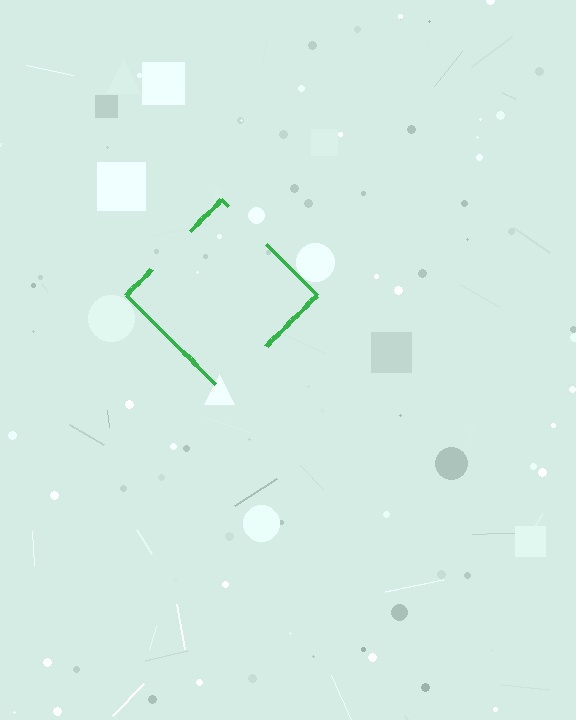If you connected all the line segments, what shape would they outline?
They would outline a diamond.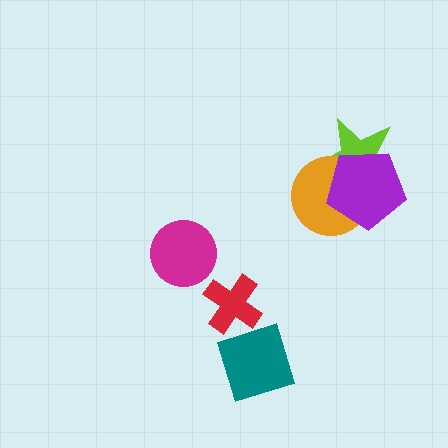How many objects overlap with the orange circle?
2 objects overlap with the orange circle.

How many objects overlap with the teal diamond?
1 object overlaps with the teal diamond.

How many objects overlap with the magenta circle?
0 objects overlap with the magenta circle.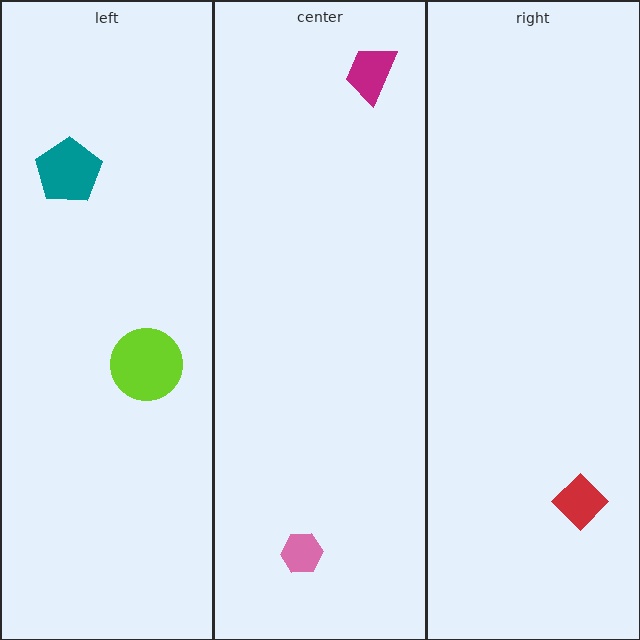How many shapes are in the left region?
2.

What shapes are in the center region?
The pink hexagon, the magenta trapezoid.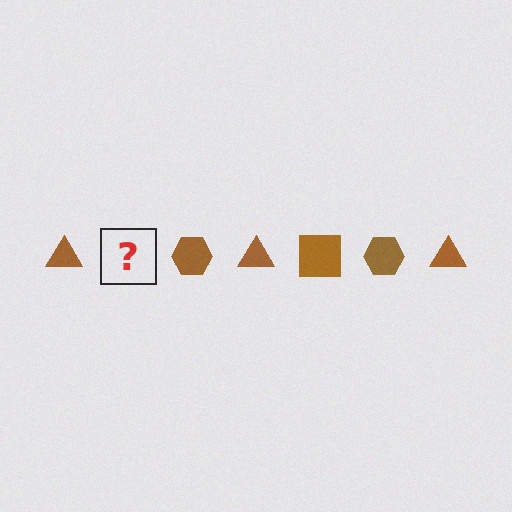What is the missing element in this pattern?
The missing element is a brown square.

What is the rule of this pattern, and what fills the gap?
The rule is that the pattern cycles through triangle, square, hexagon shapes in brown. The gap should be filled with a brown square.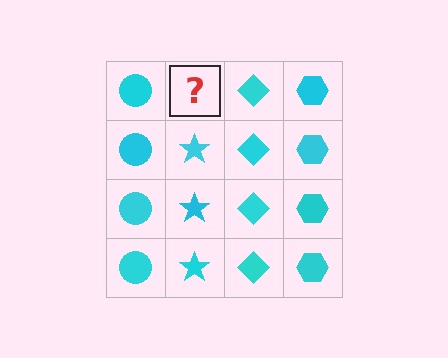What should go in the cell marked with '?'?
The missing cell should contain a cyan star.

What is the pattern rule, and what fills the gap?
The rule is that each column has a consistent shape. The gap should be filled with a cyan star.